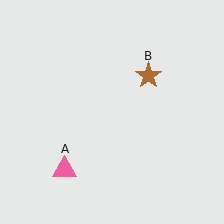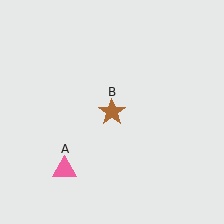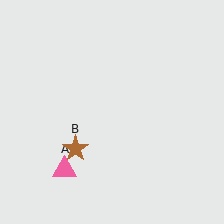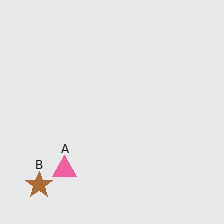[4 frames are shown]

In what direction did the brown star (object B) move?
The brown star (object B) moved down and to the left.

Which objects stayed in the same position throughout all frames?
Pink triangle (object A) remained stationary.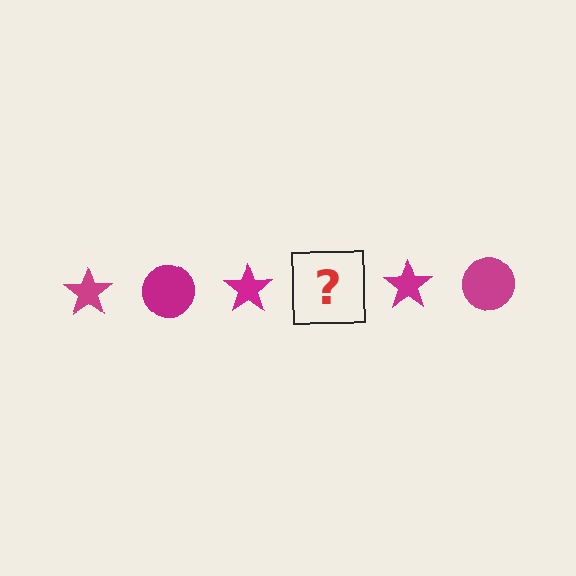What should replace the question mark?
The question mark should be replaced with a magenta circle.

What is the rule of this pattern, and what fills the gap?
The rule is that the pattern cycles through star, circle shapes in magenta. The gap should be filled with a magenta circle.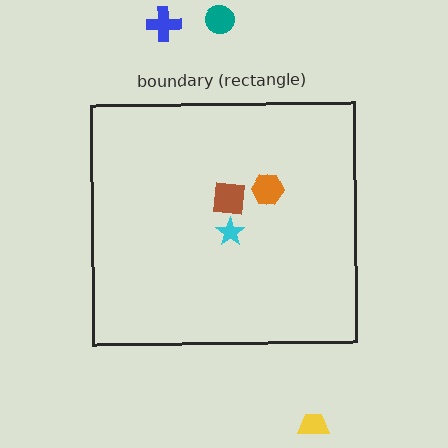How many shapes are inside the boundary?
3 inside, 3 outside.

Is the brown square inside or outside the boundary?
Inside.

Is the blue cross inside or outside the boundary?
Outside.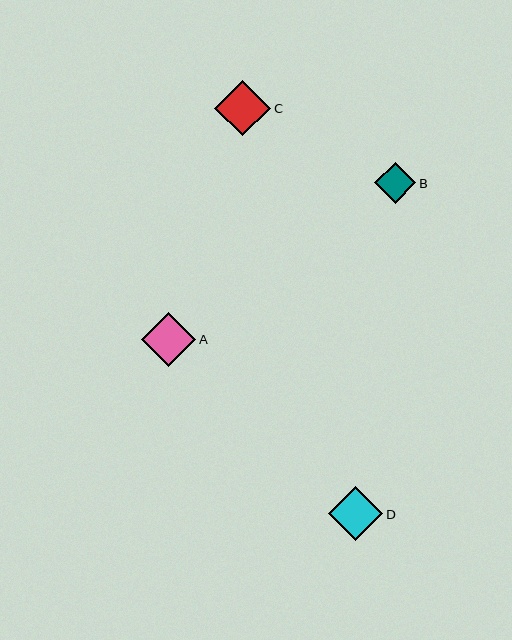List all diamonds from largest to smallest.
From largest to smallest: C, D, A, B.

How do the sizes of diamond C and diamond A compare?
Diamond C and diamond A are approximately the same size.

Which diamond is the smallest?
Diamond B is the smallest with a size of approximately 41 pixels.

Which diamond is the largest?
Diamond C is the largest with a size of approximately 56 pixels.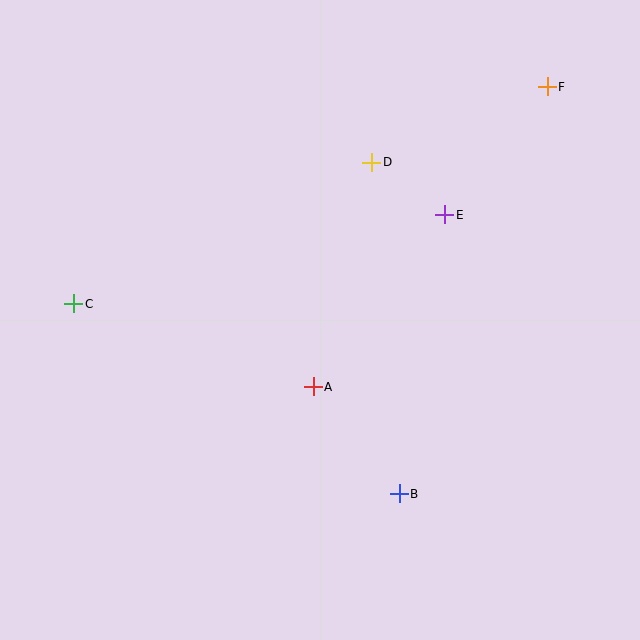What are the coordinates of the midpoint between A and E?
The midpoint between A and E is at (379, 301).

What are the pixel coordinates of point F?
Point F is at (547, 87).